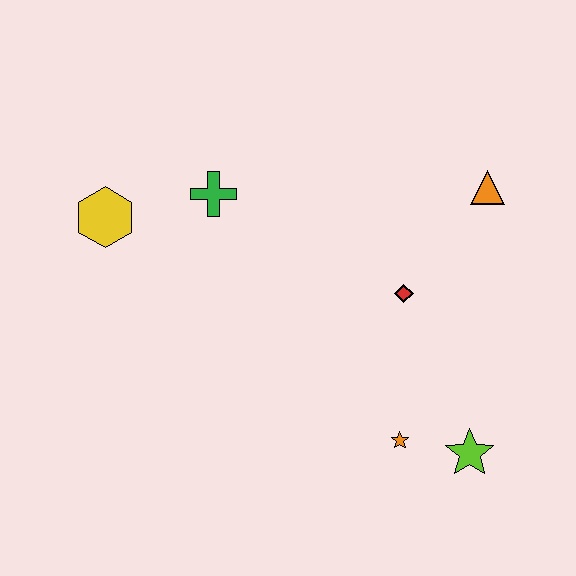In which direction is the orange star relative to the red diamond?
The orange star is below the red diamond.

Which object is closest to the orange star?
The lime star is closest to the orange star.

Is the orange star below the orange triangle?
Yes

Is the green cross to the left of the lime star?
Yes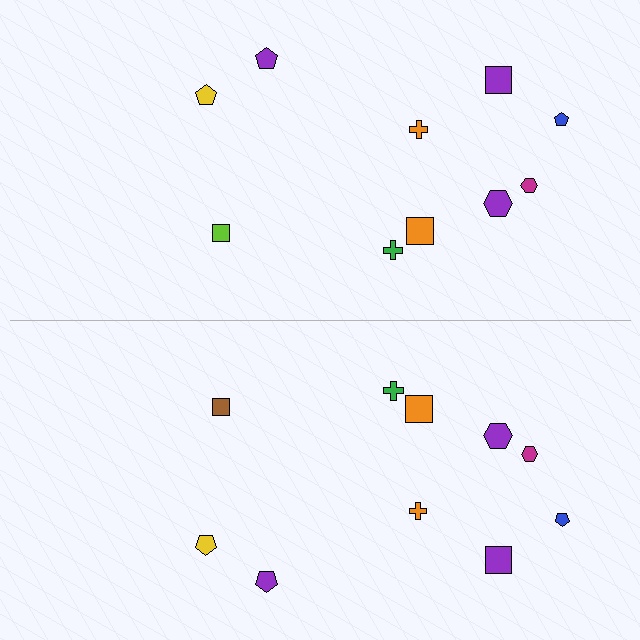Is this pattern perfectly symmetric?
No, the pattern is not perfectly symmetric. The brown square on the bottom side breaks the symmetry — its mirror counterpart is lime.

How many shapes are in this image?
There are 20 shapes in this image.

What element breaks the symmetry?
The brown square on the bottom side breaks the symmetry — its mirror counterpart is lime.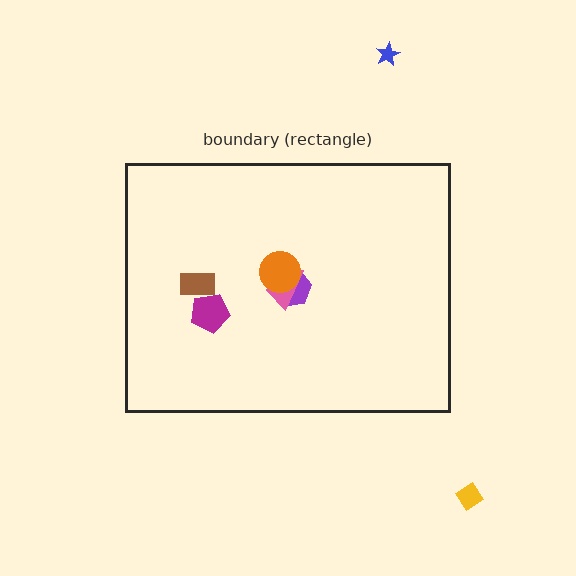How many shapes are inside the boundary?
5 inside, 2 outside.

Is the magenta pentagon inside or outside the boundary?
Inside.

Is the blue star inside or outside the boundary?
Outside.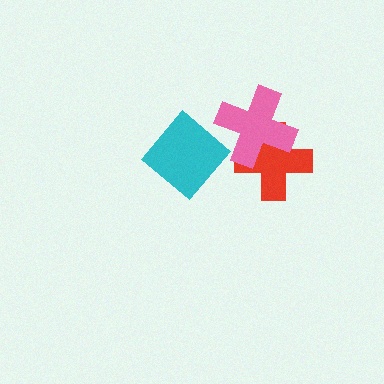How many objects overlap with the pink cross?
2 objects overlap with the pink cross.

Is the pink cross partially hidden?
No, no other shape covers it.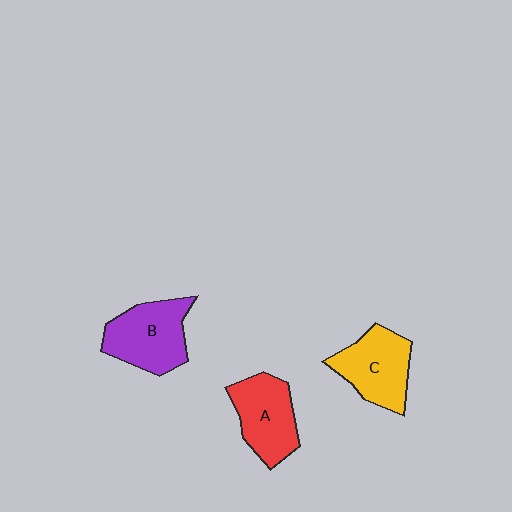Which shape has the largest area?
Shape B (purple).